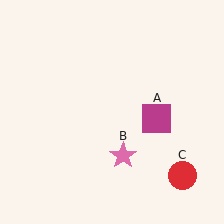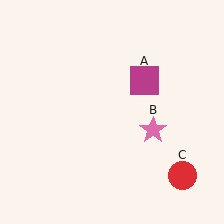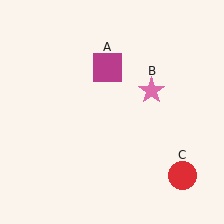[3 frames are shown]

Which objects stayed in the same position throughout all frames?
Red circle (object C) remained stationary.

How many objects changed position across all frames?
2 objects changed position: magenta square (object A), pink star (object B).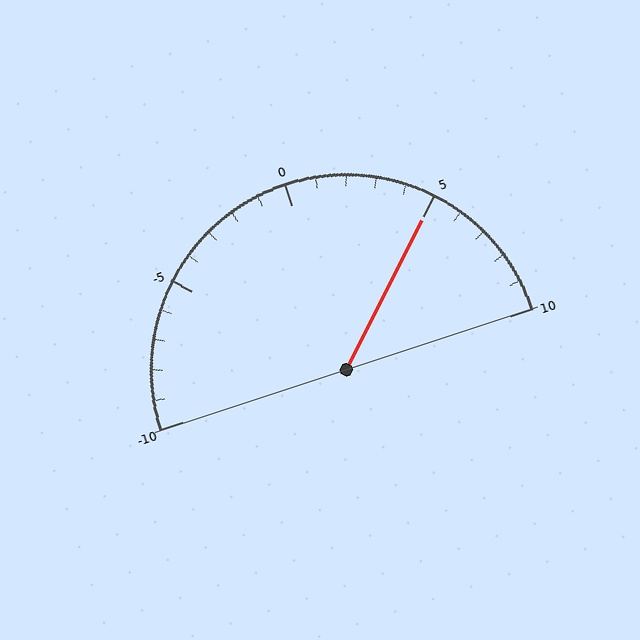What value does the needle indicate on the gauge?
The needle indicates approximately 5.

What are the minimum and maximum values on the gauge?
The gauge ranges from -10 to 10.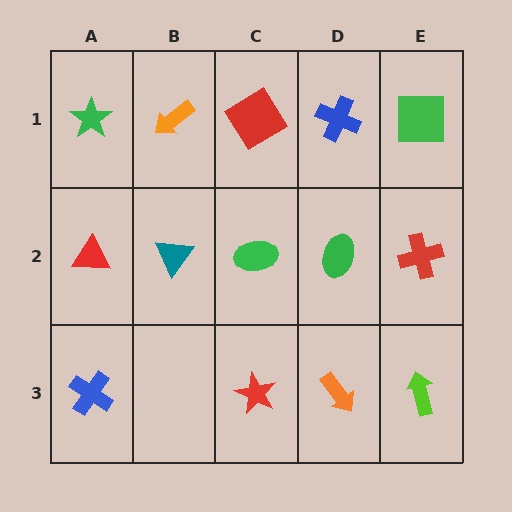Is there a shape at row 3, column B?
No, that cell is empty.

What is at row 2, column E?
A red cross.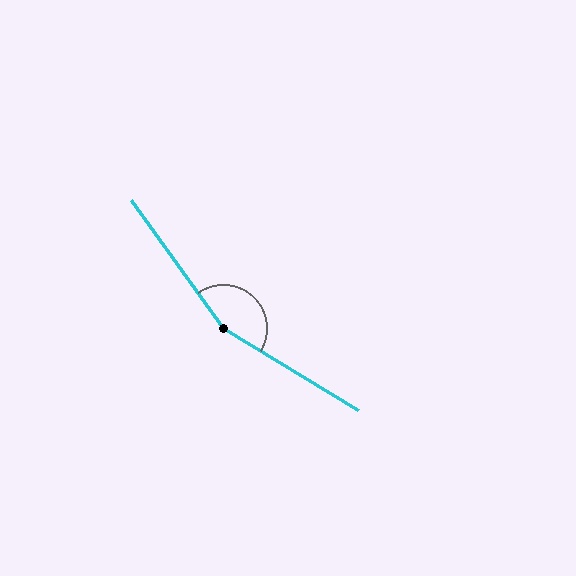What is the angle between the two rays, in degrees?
Approximately 157 degrees.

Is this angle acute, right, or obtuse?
It is obtuse.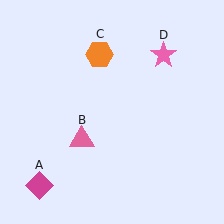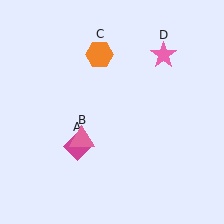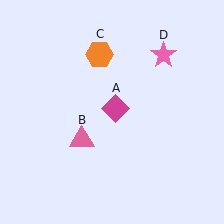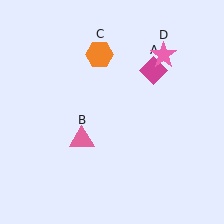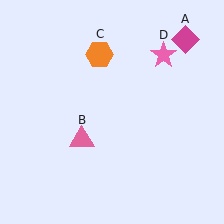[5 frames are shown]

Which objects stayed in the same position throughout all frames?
Pink triangle (object B) and orange hexagon (object C) and pink star (object D) remained stationary.